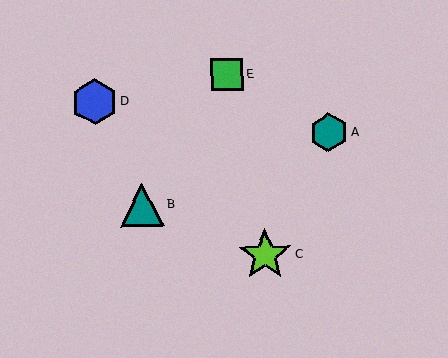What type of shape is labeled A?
Shape A is a teal hexagon.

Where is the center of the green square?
The center of the green square is at (227, 75).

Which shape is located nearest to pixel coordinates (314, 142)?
The teal hexagon (labeled A) at (329, 133) is nearest to that location.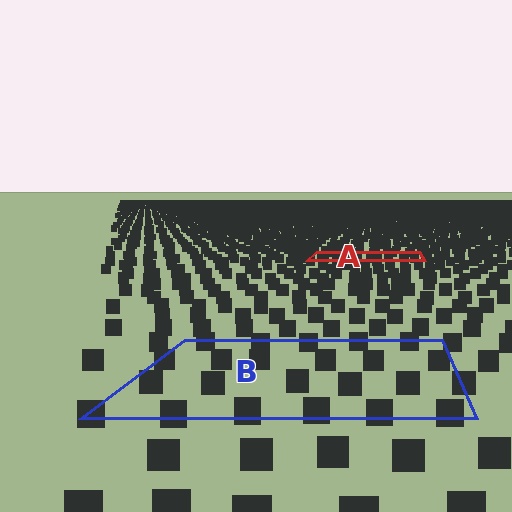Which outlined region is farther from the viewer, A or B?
Region A is farther from the viewer — the texture elements inside it appear smaller and more densely packed.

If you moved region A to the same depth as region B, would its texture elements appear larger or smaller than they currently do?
They would appear larger. At a closer depth, the same texture elements are projected at a bigger on-screen size.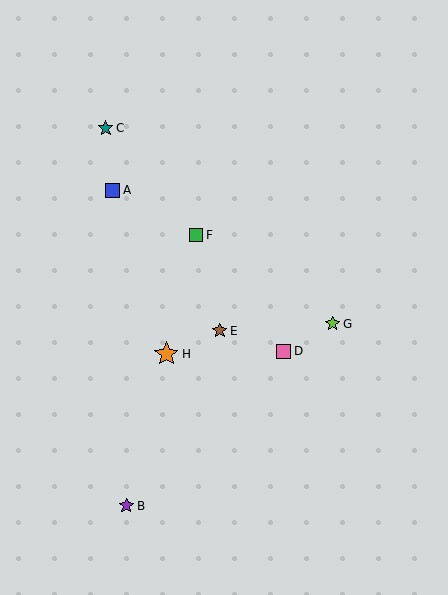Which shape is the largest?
The orange star (labeled H) is the largest.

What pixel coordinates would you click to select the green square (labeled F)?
Click at (196, 235) to select the green square F.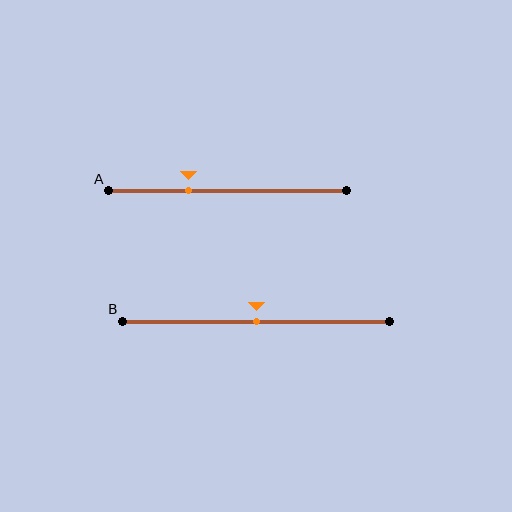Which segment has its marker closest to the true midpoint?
Segment B has its marker closest to the true midpoint.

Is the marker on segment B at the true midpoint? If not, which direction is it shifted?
Yes, the marker on segment B is at the true midpoint.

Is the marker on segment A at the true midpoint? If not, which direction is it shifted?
No, the marker on segment A is shifted to the left by about 17% of the segment length.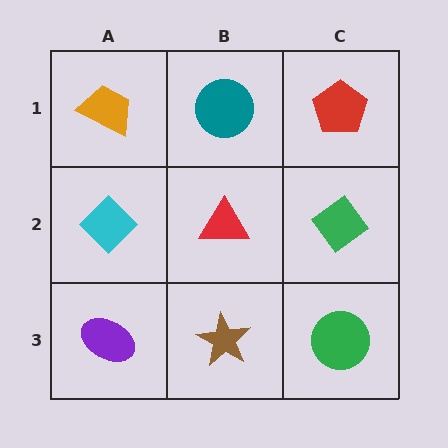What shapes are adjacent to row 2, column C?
A red pentagon (row 1, column C), a green circle (row 3, column C), a red triangle (row 2, column B).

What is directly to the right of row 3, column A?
A brown star.